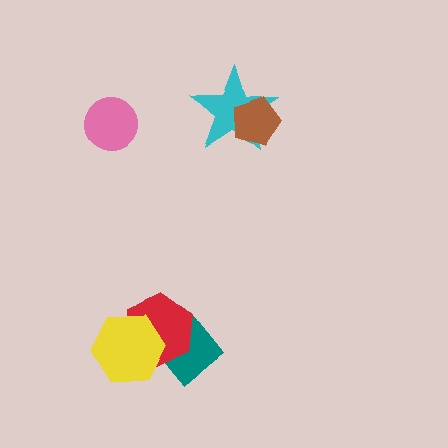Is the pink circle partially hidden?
No, no other shape covers it.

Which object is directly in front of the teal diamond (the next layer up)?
The red hexagon is directly in front of the teal diamond.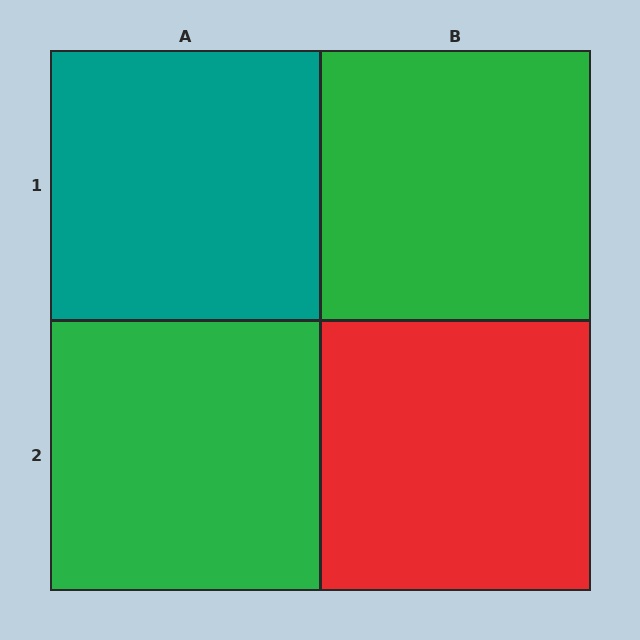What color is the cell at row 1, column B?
Green.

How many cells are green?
2 cells are green.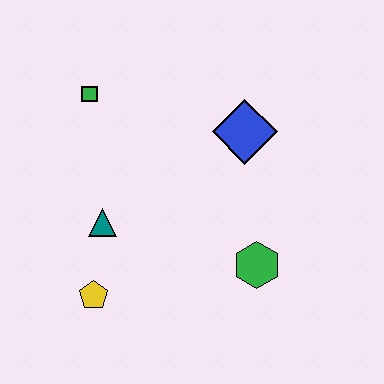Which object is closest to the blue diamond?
The green hexagon is closest to the blue diamond.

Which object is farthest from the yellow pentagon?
The blue diamond is farthest from the yellow pentagon.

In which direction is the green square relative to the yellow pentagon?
The green square is above the yellow pentagon.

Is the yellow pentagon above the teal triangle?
No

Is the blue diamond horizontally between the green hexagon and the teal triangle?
Yes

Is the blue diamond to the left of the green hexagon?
Yes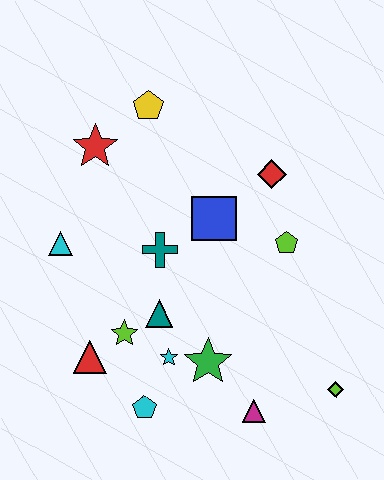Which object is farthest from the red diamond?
The cyan pentagon is farthest from the red diamond.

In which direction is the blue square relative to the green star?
The blue square is above the green star.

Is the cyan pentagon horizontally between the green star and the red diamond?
No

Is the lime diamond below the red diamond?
Yes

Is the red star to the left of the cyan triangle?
No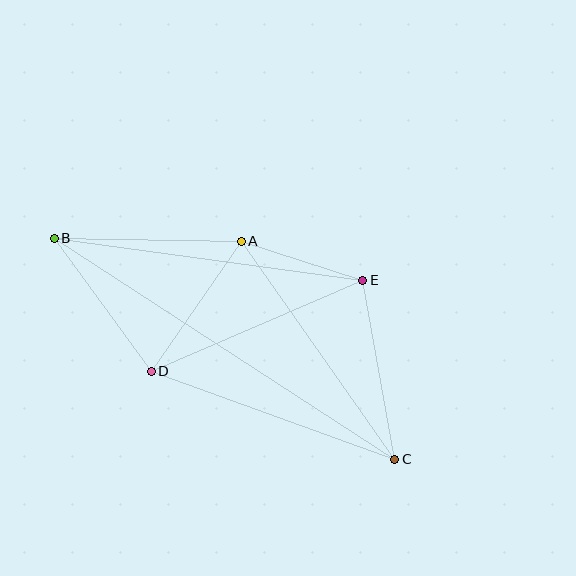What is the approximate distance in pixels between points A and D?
The distance between A and D is approximately 158 pixels.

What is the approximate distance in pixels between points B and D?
The distance between B and D is approximately 165 pixels.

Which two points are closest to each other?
Points A and E are closest to each other.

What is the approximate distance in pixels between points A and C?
The distance between A and C is approximately 267 pixels.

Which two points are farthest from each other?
Points B and C are farthest from each other.